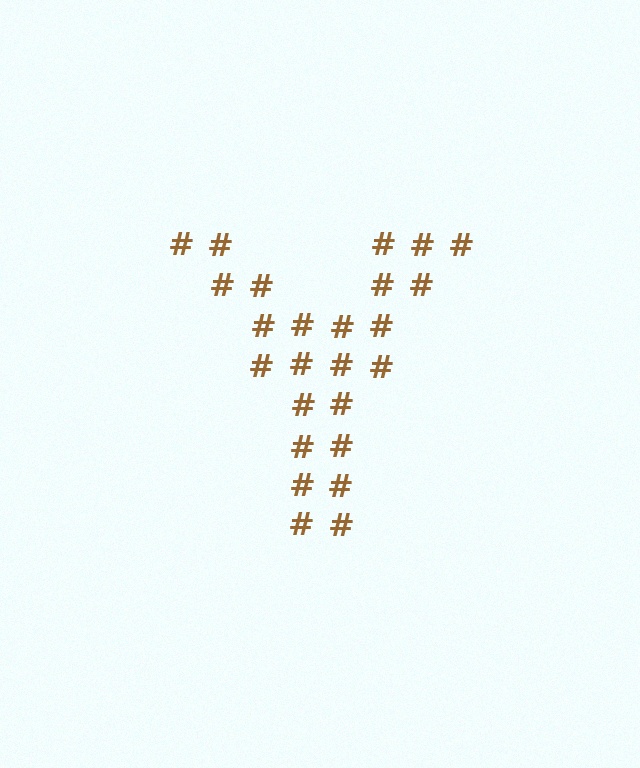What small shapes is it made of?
It is made of small hash symbols.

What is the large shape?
The large shape is the letter Y.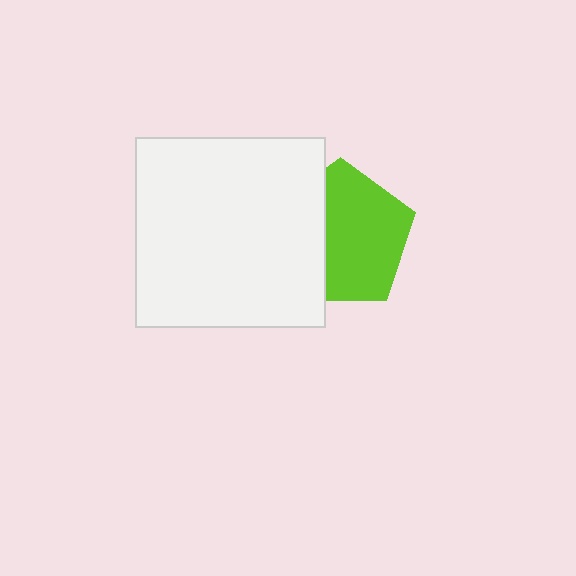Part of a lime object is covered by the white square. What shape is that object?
It is a pentagon.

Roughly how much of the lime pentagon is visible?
About half of it is visible (roughly 64%).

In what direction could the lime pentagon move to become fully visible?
The lime pentagon could move right. That would shift it out from behind the white square entirely.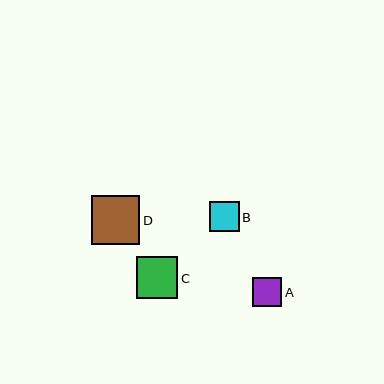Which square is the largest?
Square D is the largest with a size of approximately 49 pixels.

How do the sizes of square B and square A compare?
Square B and square A are approximately the same size.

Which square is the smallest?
Square A is the smallest with a size of approximately 29 pixels.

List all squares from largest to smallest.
From largest to smallest: D, C, B, A.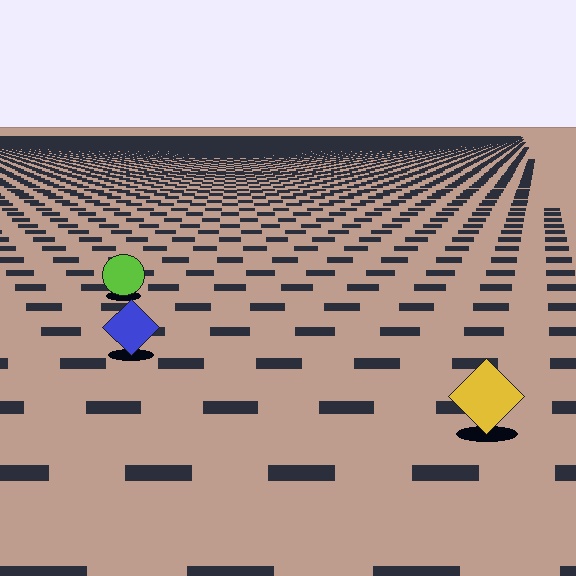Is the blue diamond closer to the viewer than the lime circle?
Yes. The blue diamond is closer — you can tell from the texture gradient: the ground texture is coarser near it.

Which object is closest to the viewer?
The yellow diamond is closest. The texture marks near it are larger and more spread out.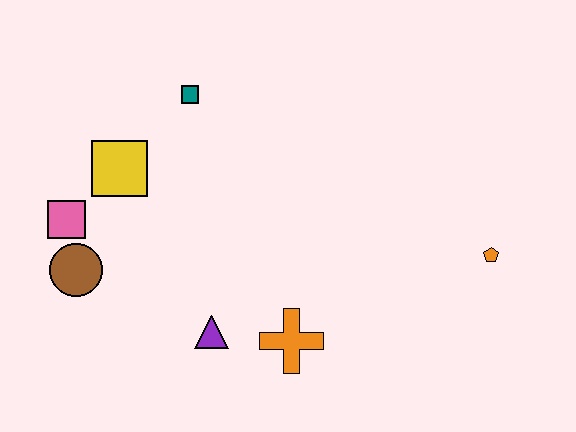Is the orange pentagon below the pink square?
Yes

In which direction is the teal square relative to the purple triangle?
The teal square is above the purple triangle.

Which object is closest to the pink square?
The brown circle is closest to the pink square.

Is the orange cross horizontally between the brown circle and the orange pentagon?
Yes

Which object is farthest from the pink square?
The orange pentagon is farthest from the pink square.